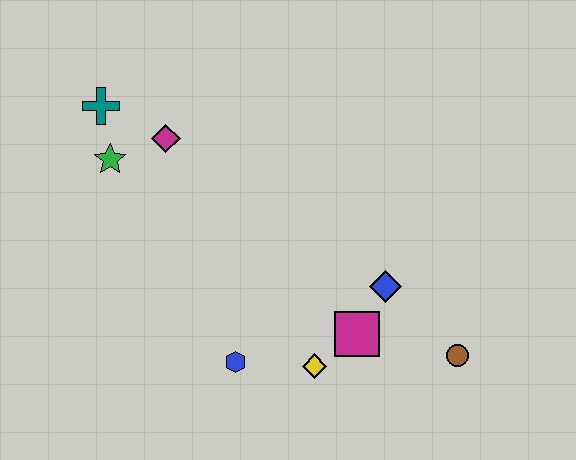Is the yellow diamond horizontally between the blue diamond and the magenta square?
No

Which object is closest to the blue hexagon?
The yellow diamond is closest to the blue hexagon.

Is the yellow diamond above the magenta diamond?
No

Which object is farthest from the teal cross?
The brown circle is farthest from the teal cross.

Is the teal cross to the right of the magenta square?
No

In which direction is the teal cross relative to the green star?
The teal cross is above the green star.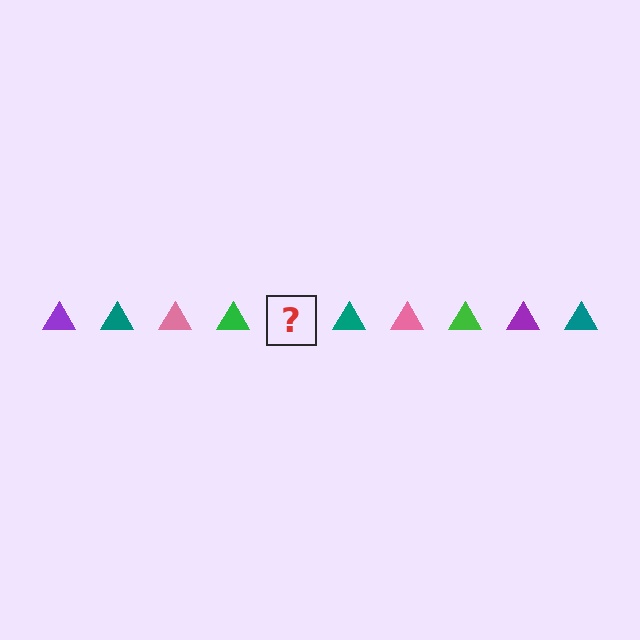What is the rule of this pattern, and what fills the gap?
The rule is that the pattern cycles through purple, teal, pink, green triangles. The gap should be filled with a purple triangle.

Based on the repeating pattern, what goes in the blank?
The blank should be a purple triangle.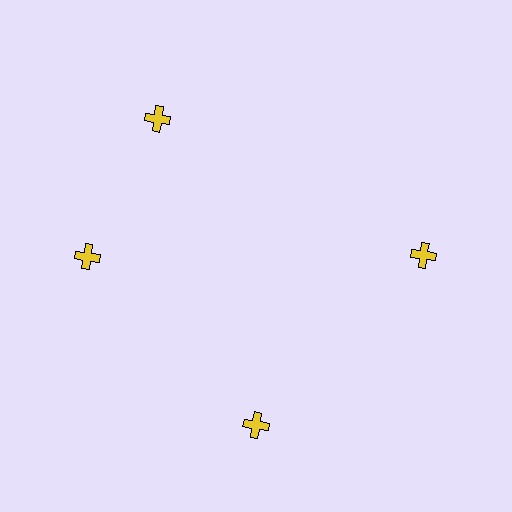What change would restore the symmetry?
The symmetry would be restored by rotating it back into even spacing with its neighbors so that all 4 crosses sit at equal angles and equal distance from the center.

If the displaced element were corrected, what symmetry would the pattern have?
It would have 4-fold rotational symmetry — the pattern would map onto itself every 90 degrees.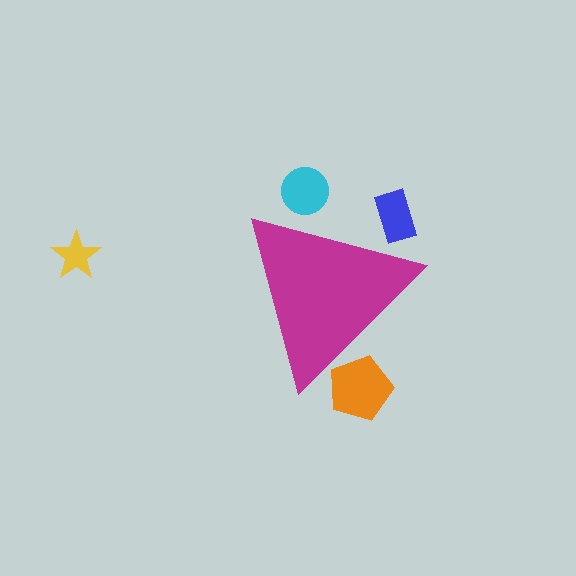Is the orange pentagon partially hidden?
Yes, the orange pentagon is partially hidden behind the magenta triangle.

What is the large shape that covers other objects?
A magenta triangle.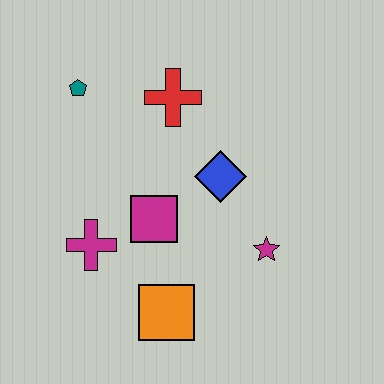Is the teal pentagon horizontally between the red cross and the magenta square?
No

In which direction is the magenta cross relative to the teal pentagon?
The magenta cross is below the teal pentagon.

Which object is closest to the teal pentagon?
The red cross is closest to the teal pentagon.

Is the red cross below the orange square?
No